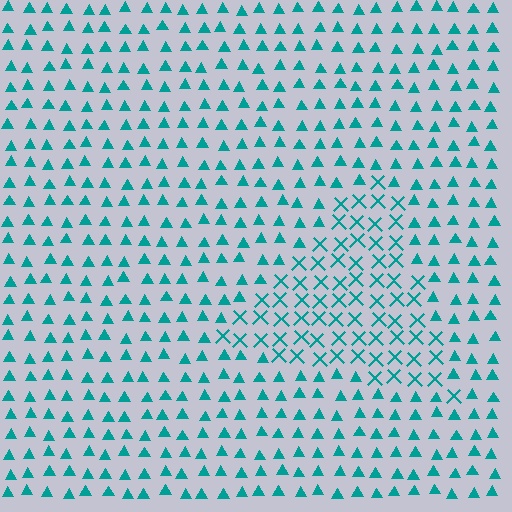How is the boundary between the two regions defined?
The boundary is defined by a change in element shape: X marks inside vs. triangles outside. All elements share the same color and spacing.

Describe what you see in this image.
The image is filled with small teal elements arranged in a uniform grid. A triangle-shaped region contains X marks, while the surrounding area contains triangles. The boundary is defined purely by the change in element shape.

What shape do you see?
I see a triangle.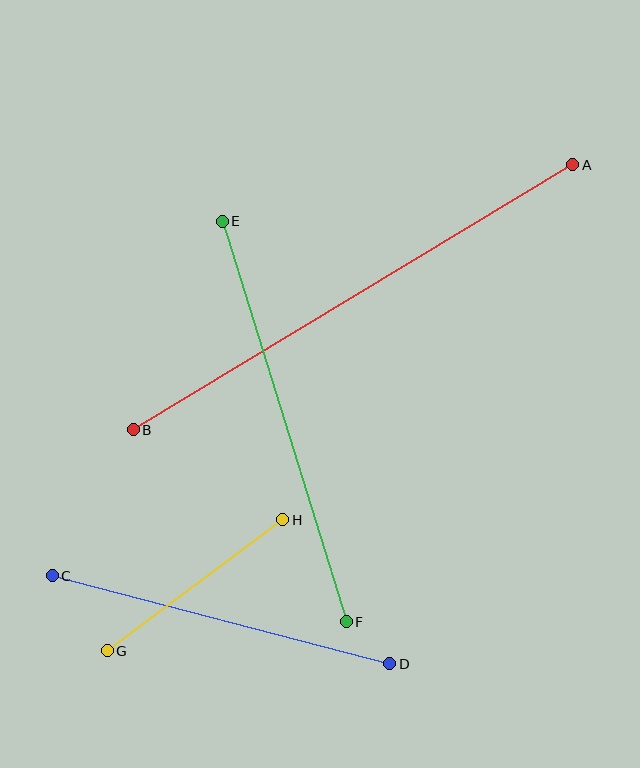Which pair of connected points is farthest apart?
Points A and B are farthest apart.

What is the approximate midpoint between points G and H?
The midpoint is at approximately (195, 585) pixels.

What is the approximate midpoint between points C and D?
The midpoint is at approximately (221, 620) pixels.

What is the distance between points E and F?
The distance is approximately 419 pixels.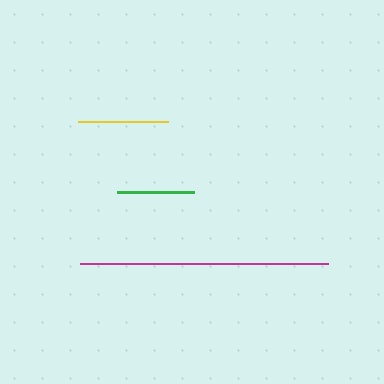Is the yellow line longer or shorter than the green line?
The yellow line is longer than the green line.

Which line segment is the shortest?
The green line is the shortest at approximately 77 pixels.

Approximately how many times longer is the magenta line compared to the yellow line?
The magenta line is approximately 2.7 times the length of the yellow line.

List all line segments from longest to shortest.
From longest to shortest: magenta, yellow, green.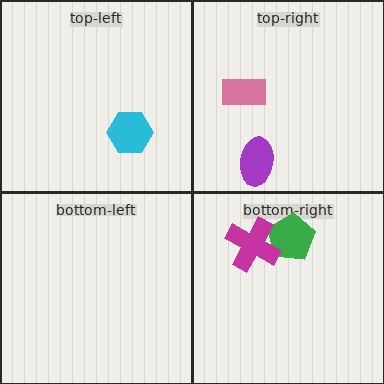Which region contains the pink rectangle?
The top-right region.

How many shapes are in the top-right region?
2.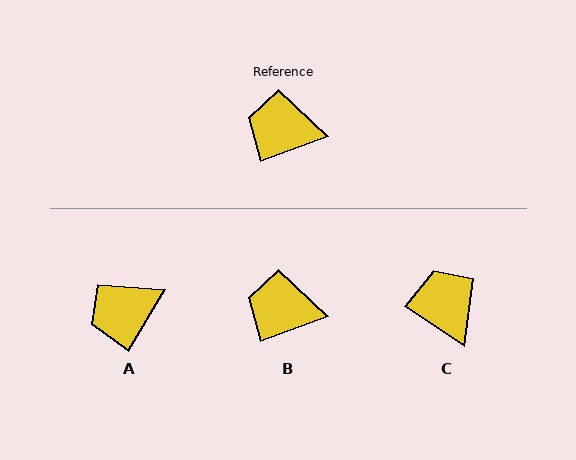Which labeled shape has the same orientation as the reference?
B.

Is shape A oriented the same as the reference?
No, it is off by about 39 degrees.